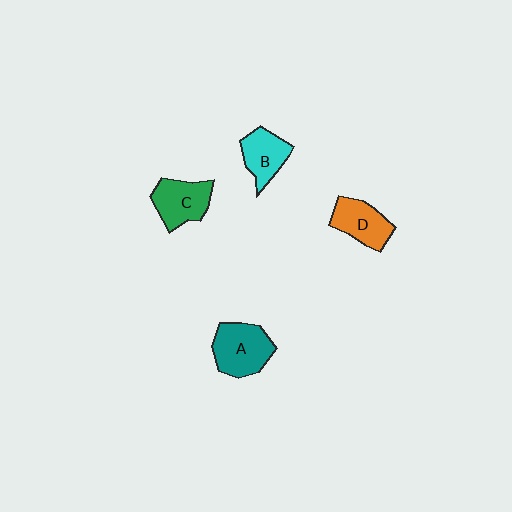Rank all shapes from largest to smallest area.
From largest to smallest: A (teal), C (green), D (orange), B (cyan).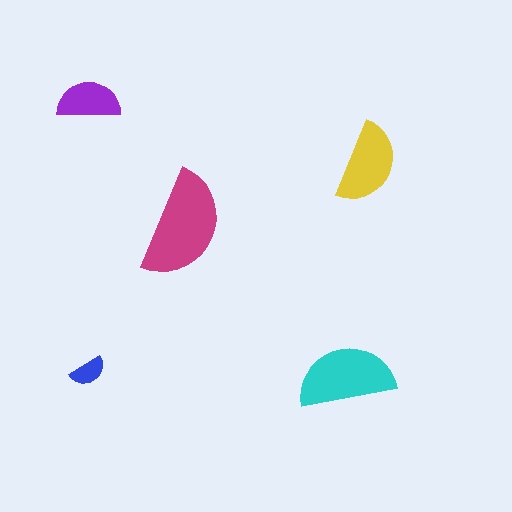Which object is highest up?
The purple semicircle is topmost.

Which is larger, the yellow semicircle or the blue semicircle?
The yellow one.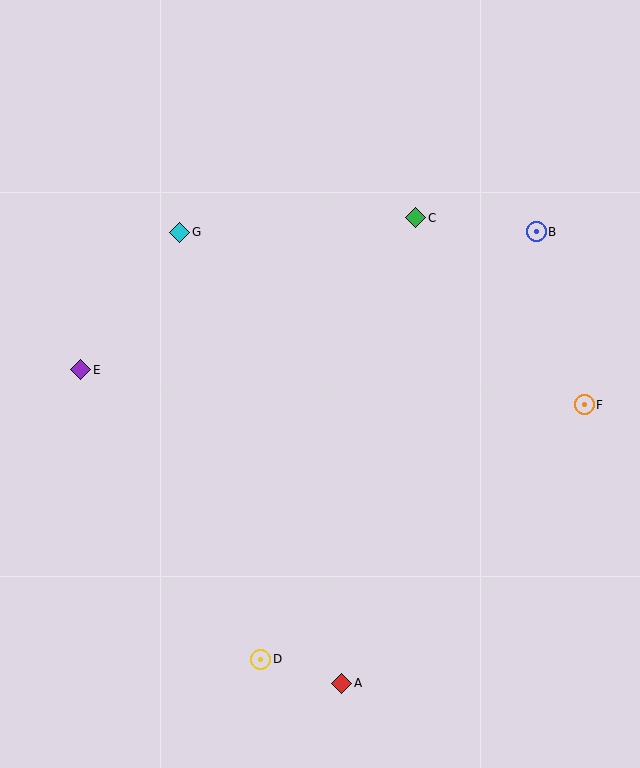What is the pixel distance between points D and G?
The distance between D and G is 434 pixels.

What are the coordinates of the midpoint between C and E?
The midpoint between C and E is at (248, 294).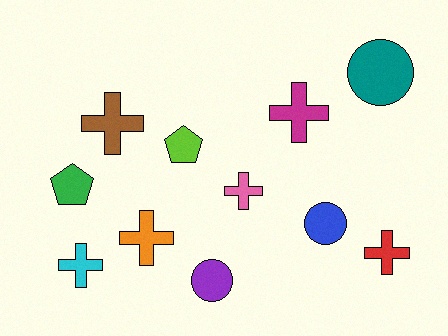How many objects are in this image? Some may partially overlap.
There are 11 objects.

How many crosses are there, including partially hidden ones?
There are 6 crosses.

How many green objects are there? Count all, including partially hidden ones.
There is 1 green object.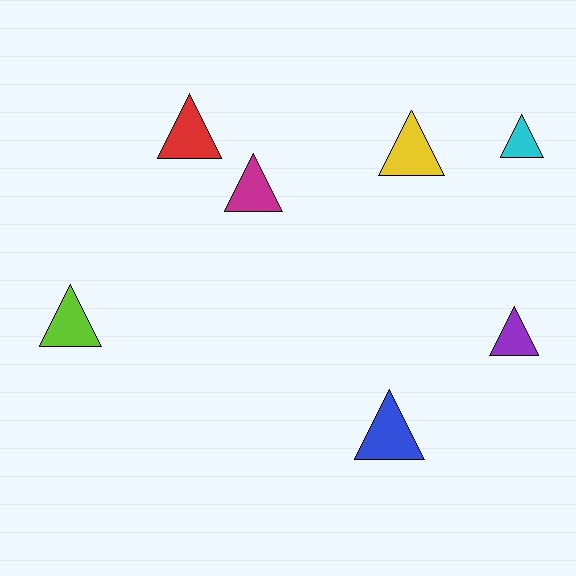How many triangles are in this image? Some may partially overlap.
There are 7 triangles.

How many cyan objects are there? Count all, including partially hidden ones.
There is 1 cyan object.